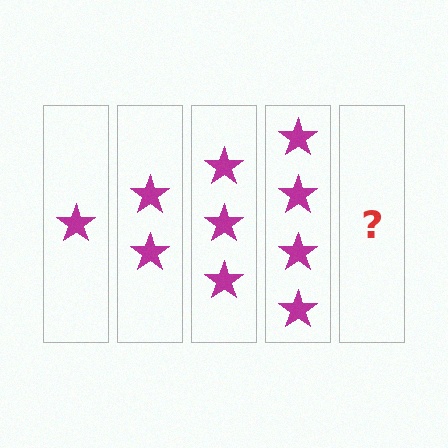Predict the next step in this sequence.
The next step is 5 stars.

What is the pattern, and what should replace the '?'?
The pattern is that each step adds one more star. The '?' should be 5 stars.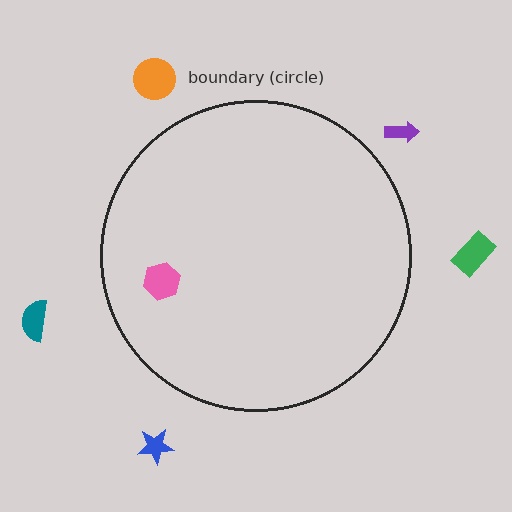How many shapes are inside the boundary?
1 inside, 5 outside.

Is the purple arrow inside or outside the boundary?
Outside.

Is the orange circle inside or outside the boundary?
Outside.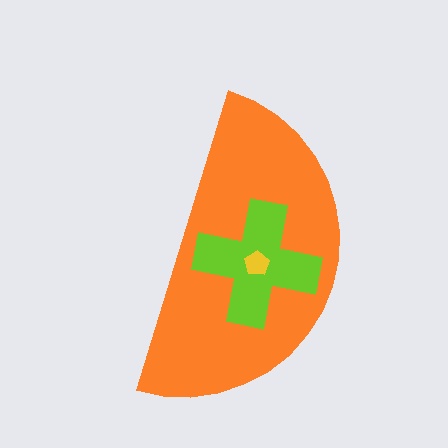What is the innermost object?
The yellow pentagon.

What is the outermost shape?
The orange semicircle.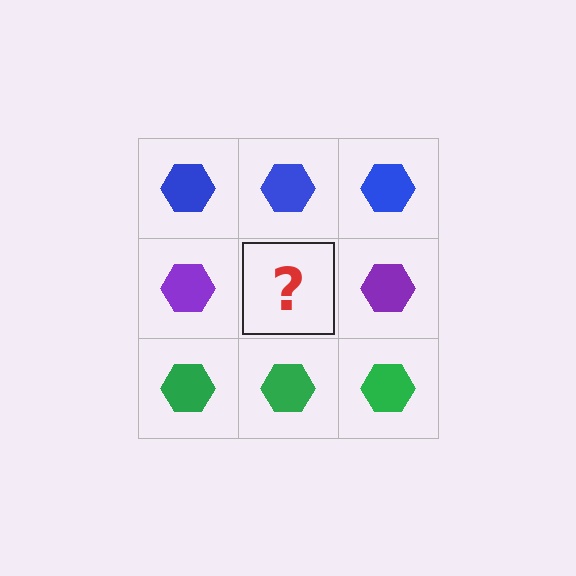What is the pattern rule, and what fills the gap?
The rule is that each row has a consistent color. The gap should be filled with a purple hexagon.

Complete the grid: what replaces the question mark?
The question mark should be replaced with a purple hexagon.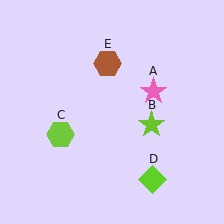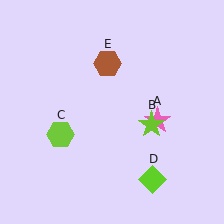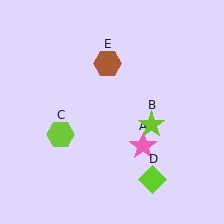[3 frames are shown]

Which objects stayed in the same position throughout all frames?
Lime star (object B) and lime hexagon (object C) and lime diamond (object D) and brown hexagon (object E) remained stationary.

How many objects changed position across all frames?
1 object changed position: pink star (object A).